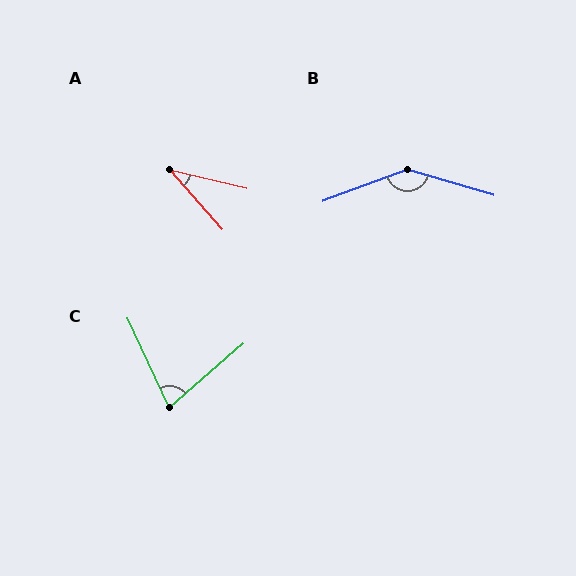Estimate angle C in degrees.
Approximately 74 degrees.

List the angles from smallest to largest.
A (35°), C (74°), B (143°).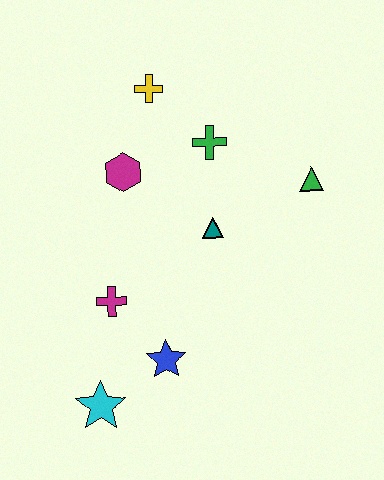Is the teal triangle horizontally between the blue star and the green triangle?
Yes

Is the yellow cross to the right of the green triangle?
No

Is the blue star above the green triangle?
No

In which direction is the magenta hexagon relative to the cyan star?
The magenta hexagon is above the cyan star.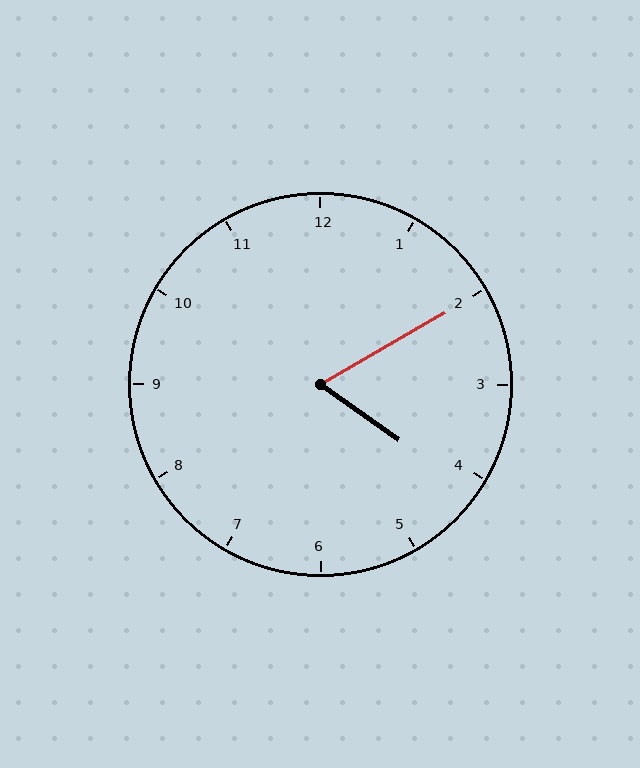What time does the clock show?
4:10.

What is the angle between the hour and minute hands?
Approximately 65 degrees.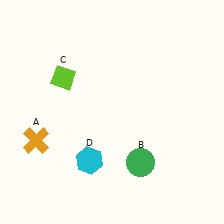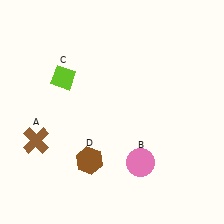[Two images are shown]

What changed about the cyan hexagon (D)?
In Image 1, D is cyan. In Image 2, it changed to brown.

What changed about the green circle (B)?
In Image 1, B is green. In Image 2, it changed to pink.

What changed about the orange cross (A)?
In Image 1, A is orange. In Image 2, it changed to brown.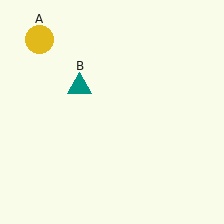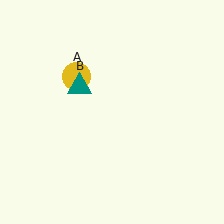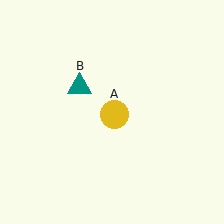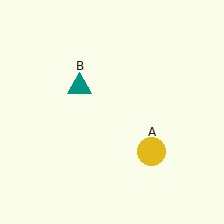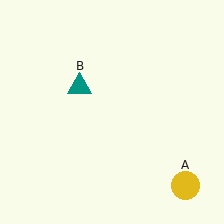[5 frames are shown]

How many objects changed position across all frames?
1 object changed position: yellow circle (object A).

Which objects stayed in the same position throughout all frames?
Teal triangle (object B) remained stationary.